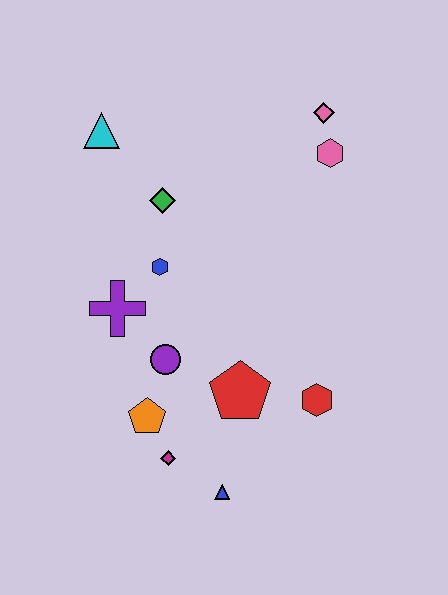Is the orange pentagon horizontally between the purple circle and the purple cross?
Yes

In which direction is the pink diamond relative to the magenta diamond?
The pink diamond is above the magenta diamond.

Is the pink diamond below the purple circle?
No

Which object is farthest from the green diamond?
The blue triangle is farthest from the green diamond.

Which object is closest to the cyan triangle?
The green diamond is closest to the cyan triangle.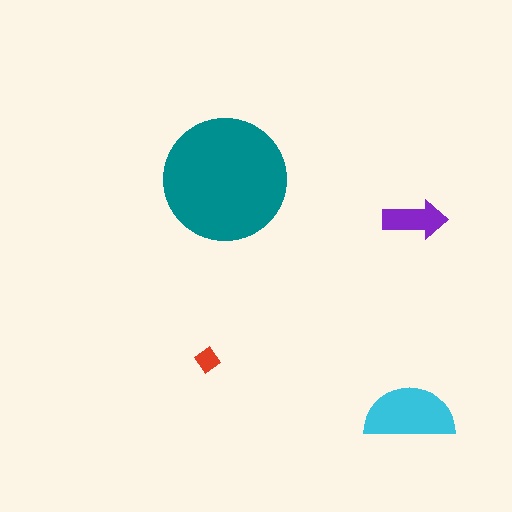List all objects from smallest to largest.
The red diamond, the purple arrow, the cyan semicircle, the teal circle.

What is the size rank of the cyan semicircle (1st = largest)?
2nd.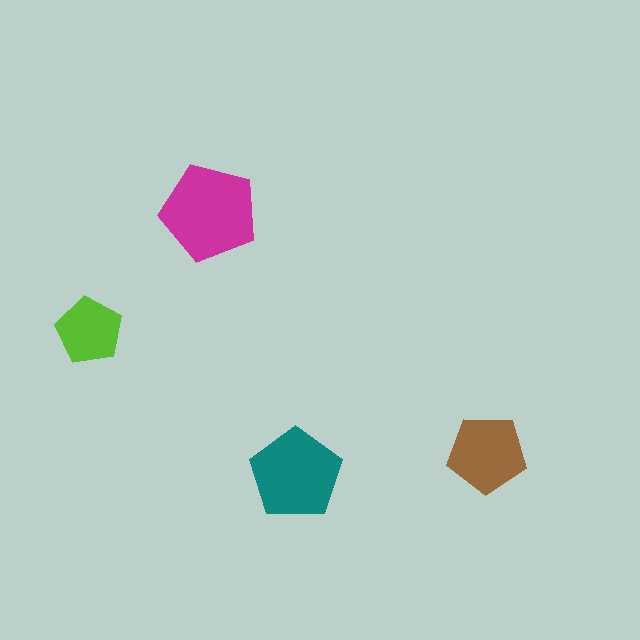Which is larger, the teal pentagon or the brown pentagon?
The teal one.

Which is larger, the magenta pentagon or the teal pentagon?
The magenta one.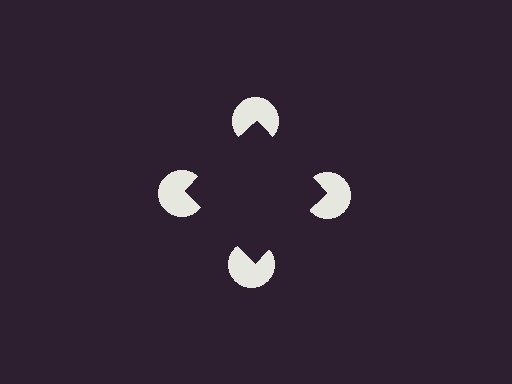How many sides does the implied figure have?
4 sides.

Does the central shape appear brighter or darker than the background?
It typically appears slightly darker than the background, even though no actual brightness change is drawn.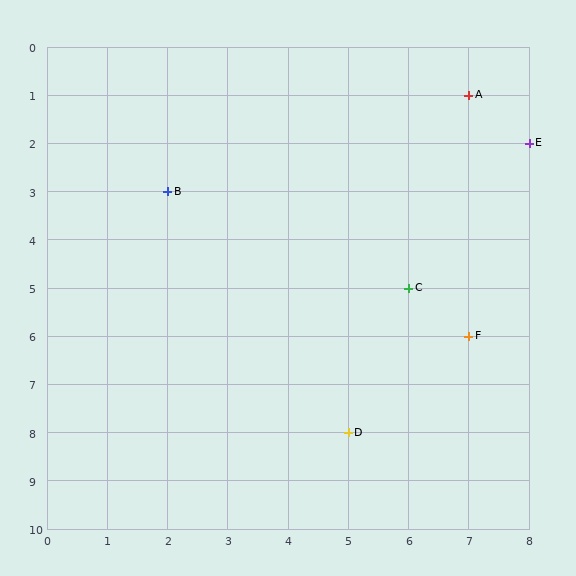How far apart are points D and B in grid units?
Points D and B are 3 columns and 5 rows apart (about 5.8 grid units diagonally).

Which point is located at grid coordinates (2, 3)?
Point B is at (2, 3).